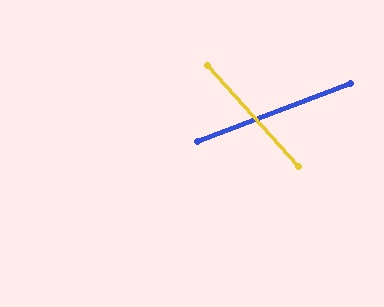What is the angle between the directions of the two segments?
Approximately 69 degrees.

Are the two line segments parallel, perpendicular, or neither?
Neither parallel nor perpendicular — they differ by about 69°.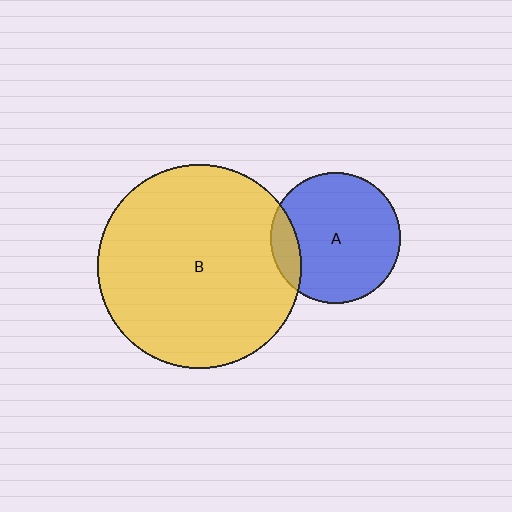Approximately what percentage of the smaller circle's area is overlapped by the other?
Approximately 15%.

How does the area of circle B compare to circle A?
Approximately 2.4 times.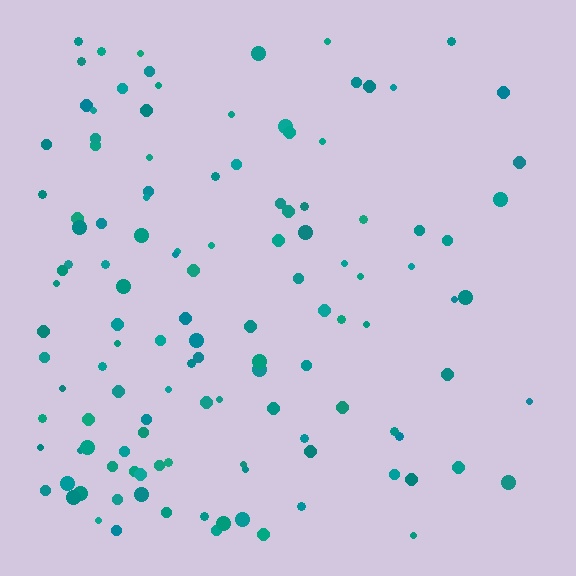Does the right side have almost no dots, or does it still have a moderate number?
Still a moderate number, just noticeably fewer than the left.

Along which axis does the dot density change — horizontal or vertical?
Horizontal.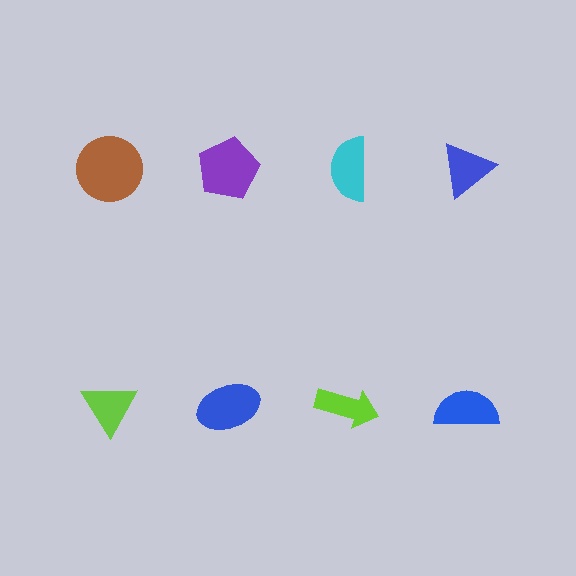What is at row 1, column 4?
A blue triangle.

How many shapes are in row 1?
4 shapes.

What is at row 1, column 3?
A cyan semicircle.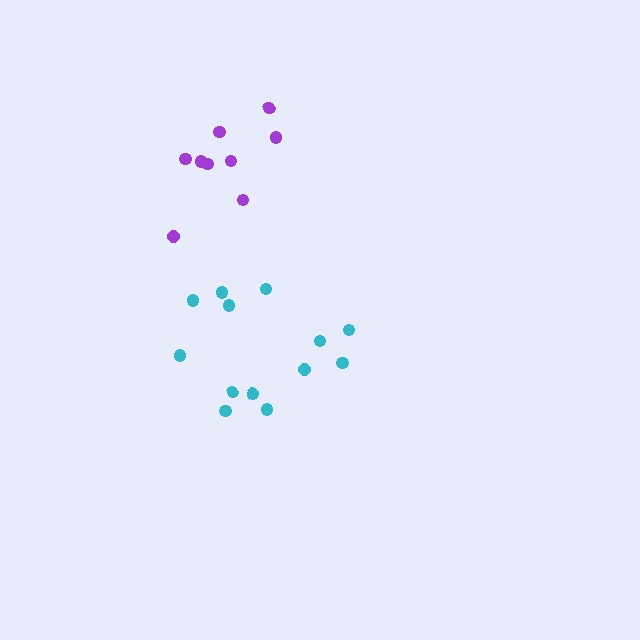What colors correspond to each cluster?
The clusters are colored: purple, cyan.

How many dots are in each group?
Group 1: 9 dots, Group 2: 13 dots (22 total).